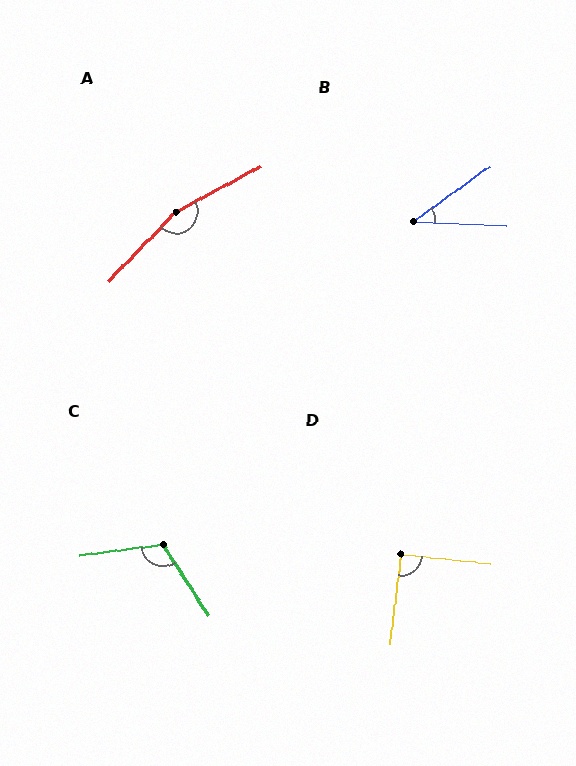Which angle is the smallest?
B, at approximately 39 degrees.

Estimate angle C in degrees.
Approximately 116 degrees.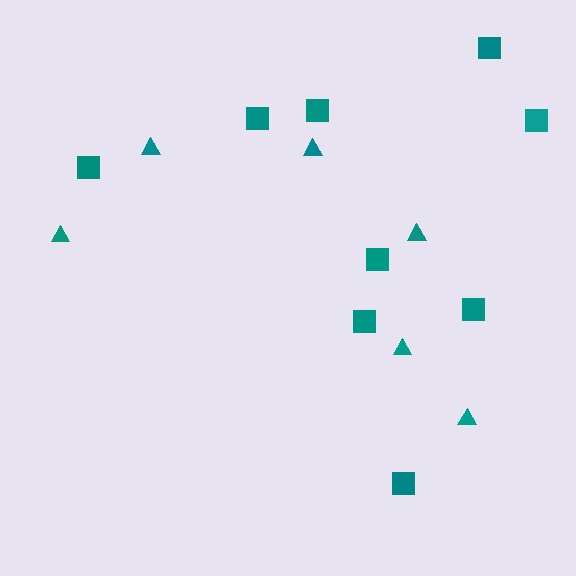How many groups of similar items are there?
There are 2 groups: one group of squares (9) and one group of triangles (6).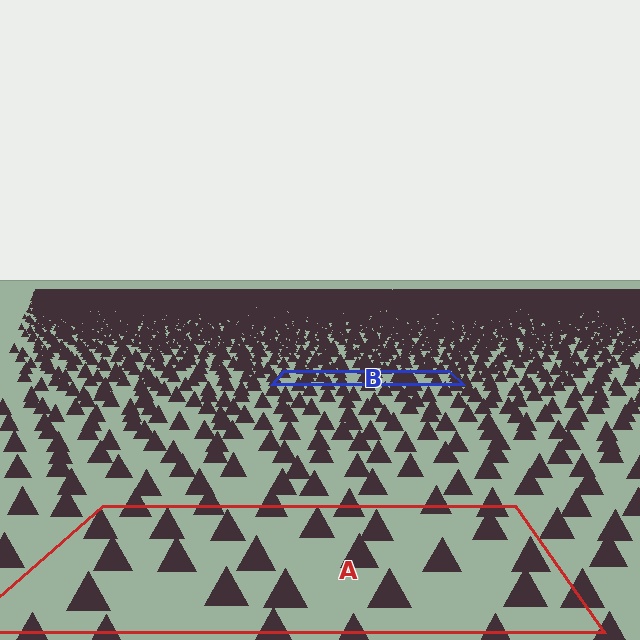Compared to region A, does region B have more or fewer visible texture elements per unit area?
Region B has more texture elements per unit area — they are packed more densely because it is farther away.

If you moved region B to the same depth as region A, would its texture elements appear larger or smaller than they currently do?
They would appear larger. At a closer depth, the same texture elements are projected at a bigger on-screen size.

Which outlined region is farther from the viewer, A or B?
Region B is farther from the viewer — the texture elements inside it appear smaller and more densely packed.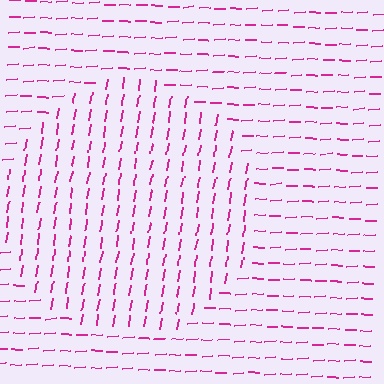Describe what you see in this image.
The image is filled with small magenta line segments. A circle region in the image has lines oriented differently from the surrounding lines, creating a visible texture boundary.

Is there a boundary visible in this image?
Yes, there is a texture boundary formed by a change in line orientation.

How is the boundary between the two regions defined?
The boundary is defined purely by a change in line orientation (approximately 77 degrees difference). All lines are the same color and thickness.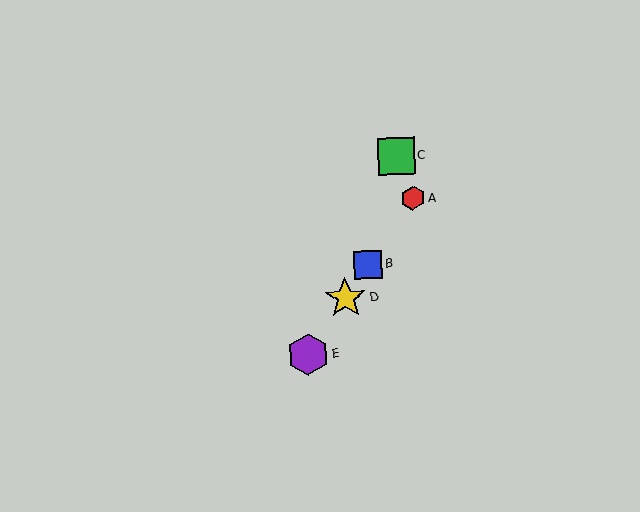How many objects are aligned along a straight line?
4 objects (A, B, D, E) are aligned along a straight line.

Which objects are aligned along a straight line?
Objects A, B, D, E are aligned along a straight line.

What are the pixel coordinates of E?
Object E is at (308, 354).